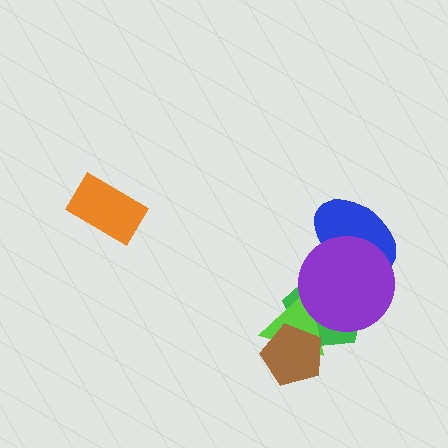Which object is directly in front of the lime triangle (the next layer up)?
The purple circle is directly in front of the lime triangle.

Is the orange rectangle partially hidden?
No, no other shape covers it.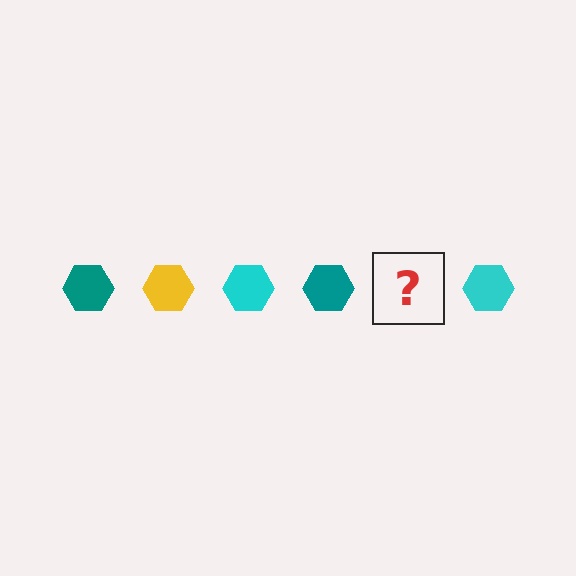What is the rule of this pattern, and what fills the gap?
The rule is that the pattern cycles through teal, yellow, cyan hexagons. The gap should be filled with a yellow hexagon.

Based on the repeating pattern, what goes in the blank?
The blank should be a yellow hexagon.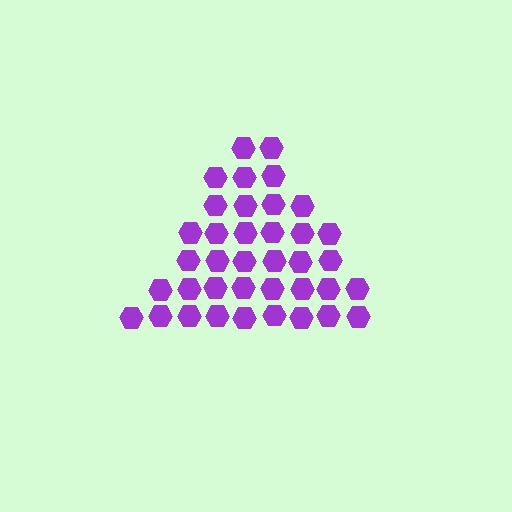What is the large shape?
The large shape is a triangle.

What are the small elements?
The small elements are hexagons.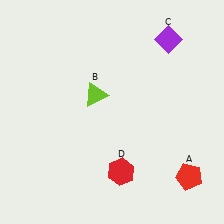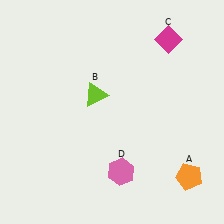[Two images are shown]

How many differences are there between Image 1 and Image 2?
There are 3 differences between the two images.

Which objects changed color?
A changed from red to orange. C changed from purple to magenta. D changed from red to pink.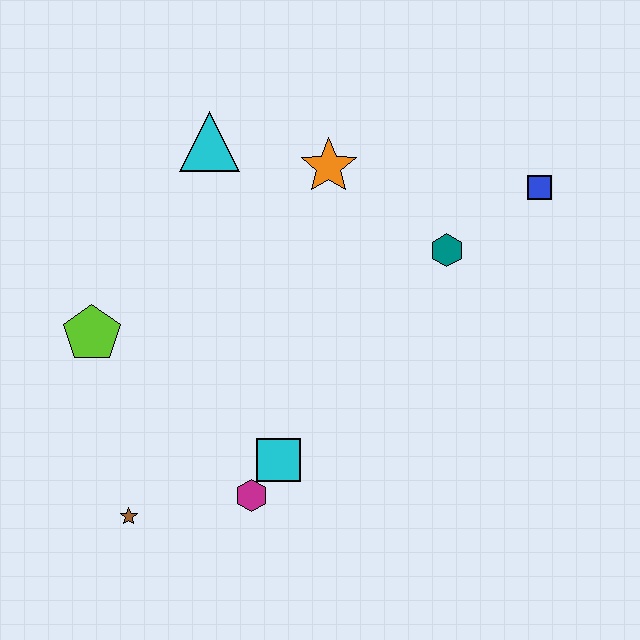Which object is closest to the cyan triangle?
The orange star is closest to the cyan triangle.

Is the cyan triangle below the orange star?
No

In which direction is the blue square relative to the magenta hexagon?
The blue square is above the magenta hexagon.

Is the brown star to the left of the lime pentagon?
No